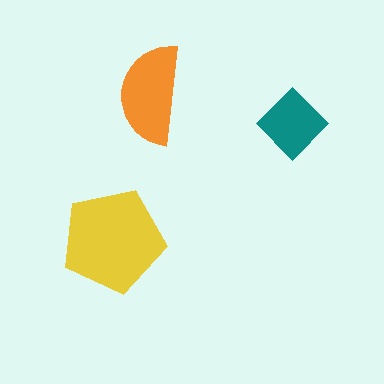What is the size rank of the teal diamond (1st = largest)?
3rd.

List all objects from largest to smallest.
The yellow pentagon, the orange semicircle, the teal diamond.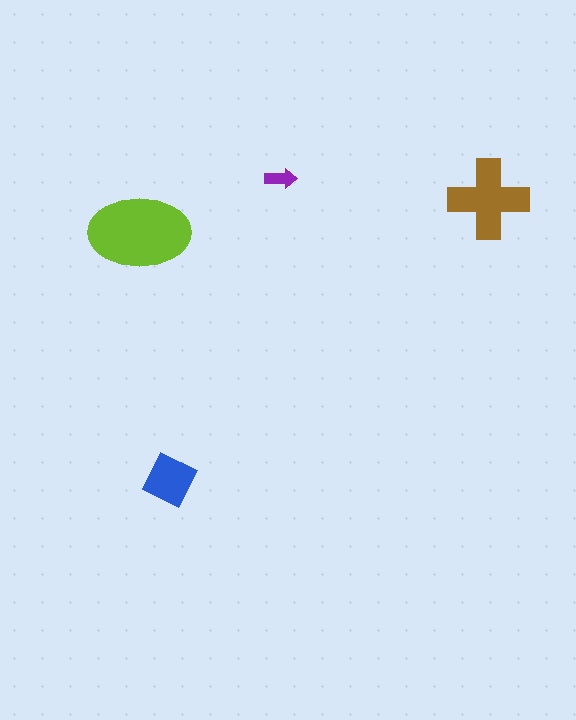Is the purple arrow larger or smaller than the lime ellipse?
Smaller.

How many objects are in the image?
There are 4 objects in the image.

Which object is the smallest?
The purple arrow.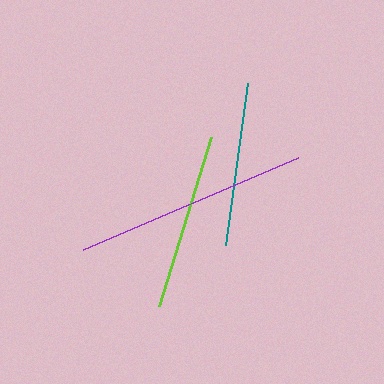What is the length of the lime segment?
The lime segment is approximately 177 pixels long.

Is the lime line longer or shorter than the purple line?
The purple line is longer than the lime line.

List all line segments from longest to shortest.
From longest to shortest: purple, lime, teal.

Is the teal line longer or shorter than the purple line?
The purple line is longer than the teal line.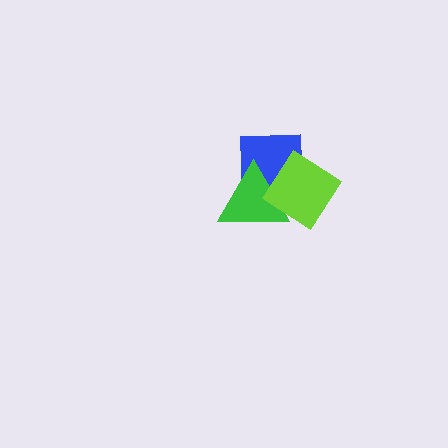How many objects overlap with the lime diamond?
2 objects overlap with the lime diamond.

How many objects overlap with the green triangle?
2 objects overlap with the green triangle.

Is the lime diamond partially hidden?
No, no other shape covers it.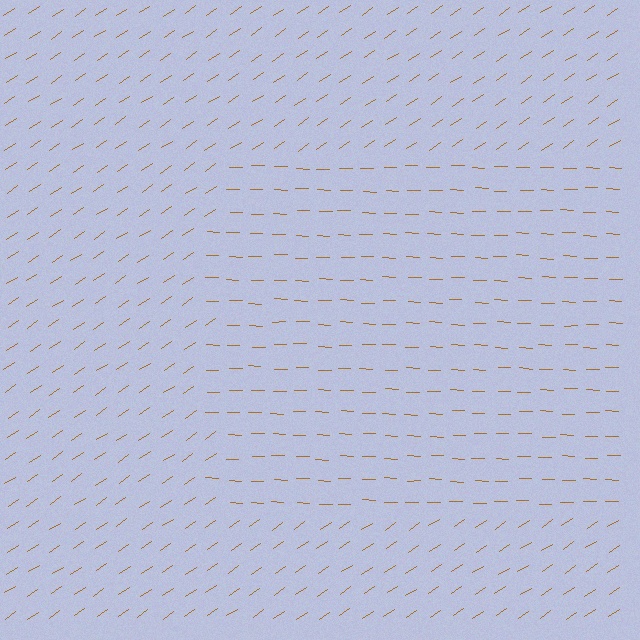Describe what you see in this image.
The image is filled with small brown line segments. A rectangle region in the image has lines oriented differently from the surrounding lines, creating a visible texture boundary.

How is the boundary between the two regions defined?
The boundary is defined purely by a change in line orientation (approximately 36 degrees difference). All lines are the same color and thickness.